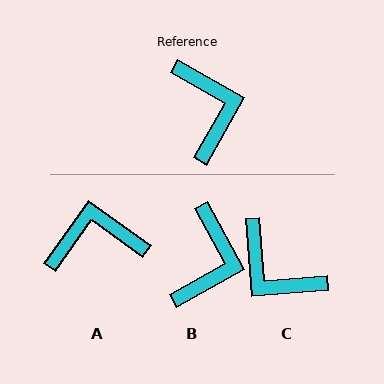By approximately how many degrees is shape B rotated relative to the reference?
Approximately 31 degrees clockwise.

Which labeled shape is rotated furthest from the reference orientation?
C, about 146 degrees away.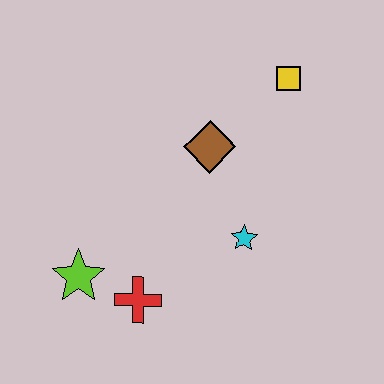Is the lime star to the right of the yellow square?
No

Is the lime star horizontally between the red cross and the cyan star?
No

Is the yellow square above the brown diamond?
Yes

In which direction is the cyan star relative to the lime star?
The cyan star is to the right of the lime star.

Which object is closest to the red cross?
The lime star is closest to the red cross.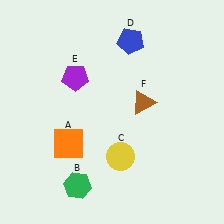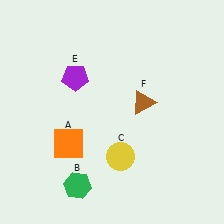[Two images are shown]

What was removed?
The blue pentagon (D) was removed in Image 2.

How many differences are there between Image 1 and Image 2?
There is 1 difference between the two images.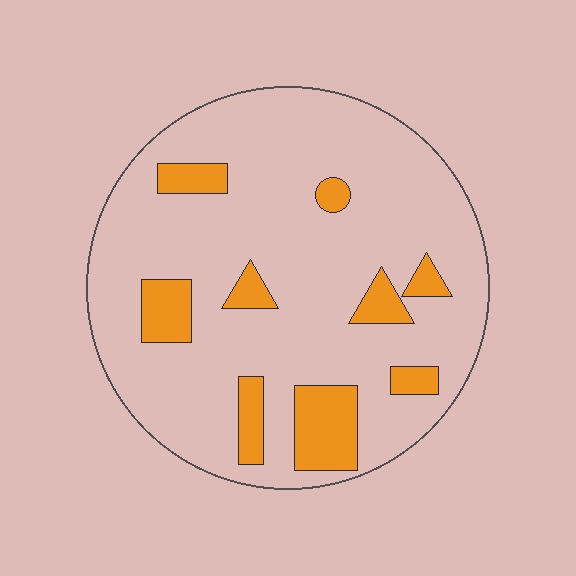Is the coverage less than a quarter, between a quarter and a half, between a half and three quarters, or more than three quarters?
Less than a quarter.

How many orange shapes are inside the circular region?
9.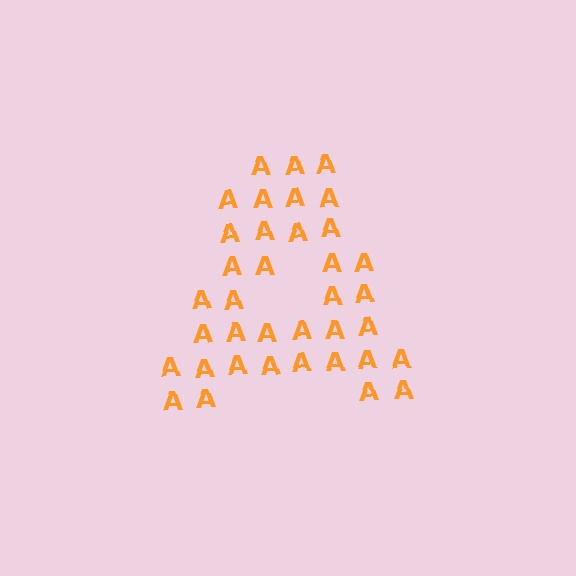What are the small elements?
The small elements are letter A's.